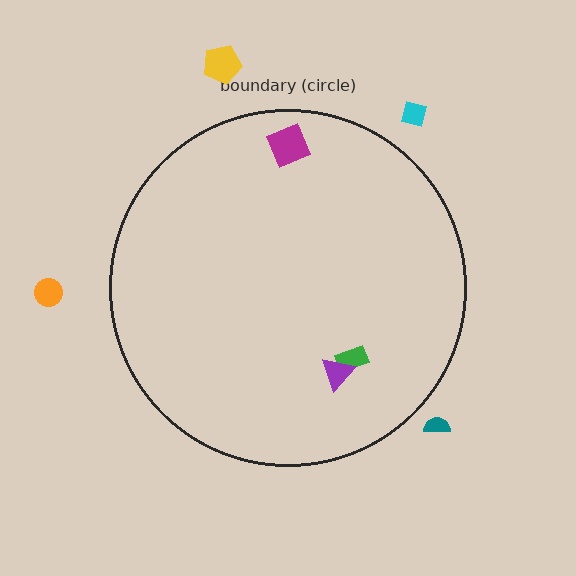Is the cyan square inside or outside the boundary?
Outside.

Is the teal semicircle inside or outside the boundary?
Outside.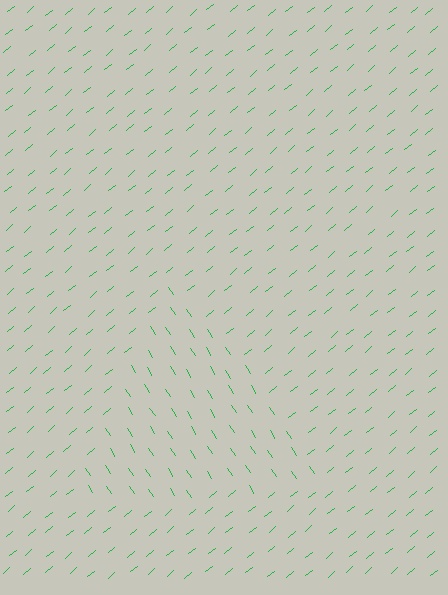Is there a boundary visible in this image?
Yes, there is a texture boundary formed by a change in line orientation.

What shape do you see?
I see a triangle.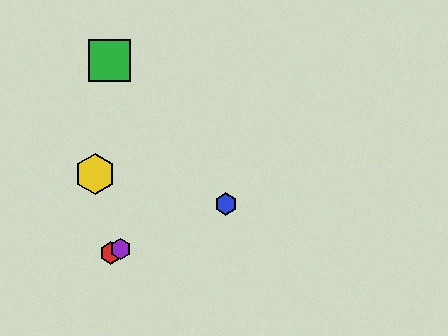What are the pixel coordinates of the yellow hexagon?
The yellow hexagon is at (95, 174).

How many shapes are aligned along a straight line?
3 shapes (the red hexagon, the blue hexagon, the purple hexagon) are aligned along a straight line.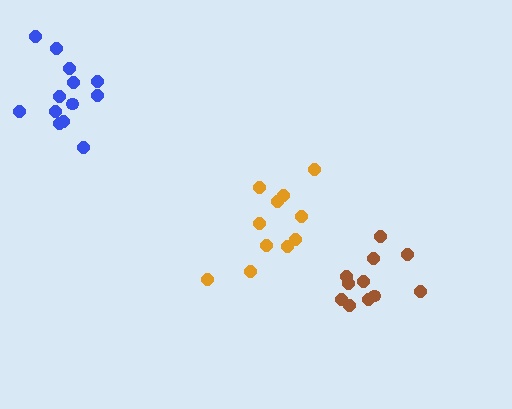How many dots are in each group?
Group 1: 11 dots, Group 2: 13 dots, Group 3: 11 dots (35 total).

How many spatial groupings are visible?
There are 3 spatial groupings.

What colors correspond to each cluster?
The clusters are colored: orange, blue, brown.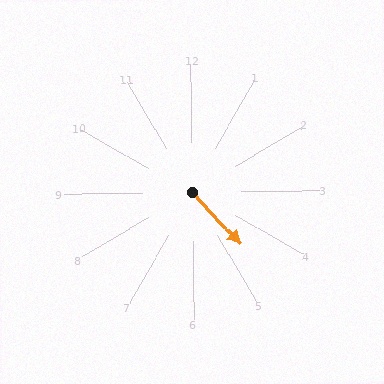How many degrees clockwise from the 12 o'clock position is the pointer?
Approximately 138 degrees.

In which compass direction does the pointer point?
Southeast.